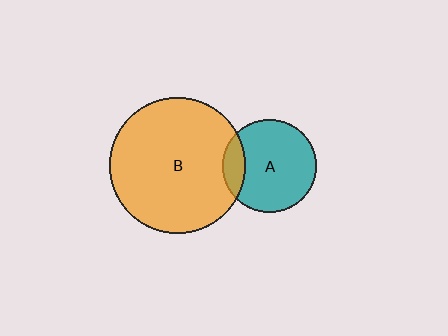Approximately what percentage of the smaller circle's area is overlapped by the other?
Approximately 15%.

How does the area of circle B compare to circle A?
Approximately 2.1 times.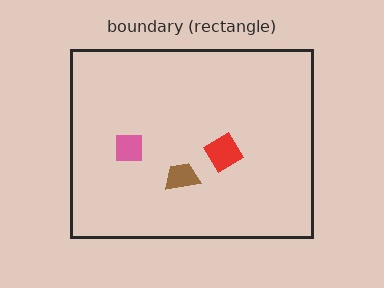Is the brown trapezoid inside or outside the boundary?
Inside.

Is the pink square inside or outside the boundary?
Inside.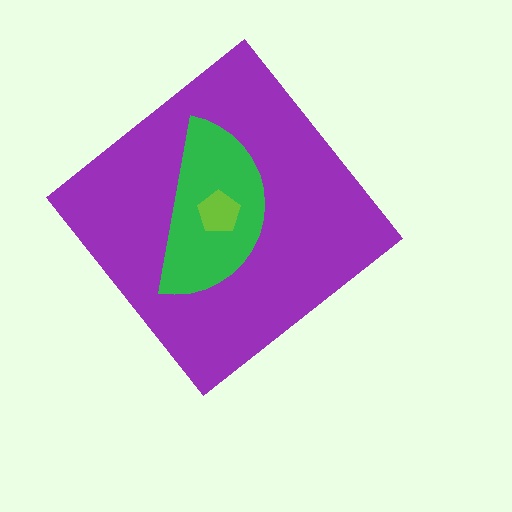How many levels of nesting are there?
3.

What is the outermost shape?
The purple diamond.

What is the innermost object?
The lime pentagon.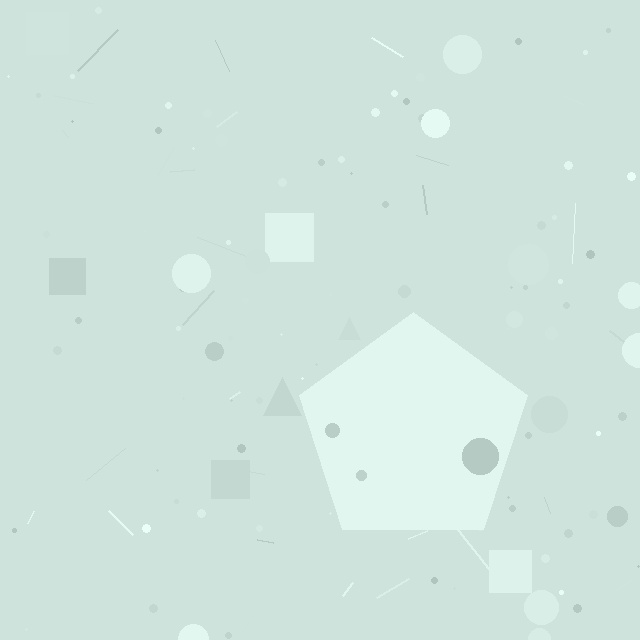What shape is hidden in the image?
A pentagon is hidden in the image.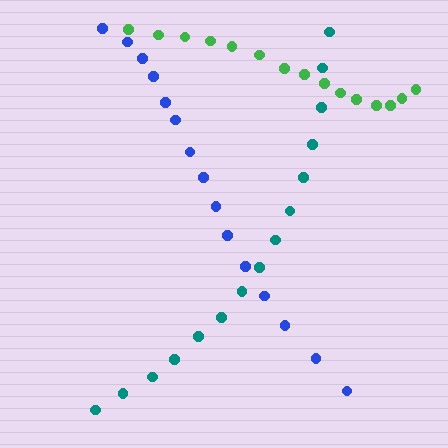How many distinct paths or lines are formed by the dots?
There are 3 distinct paths.